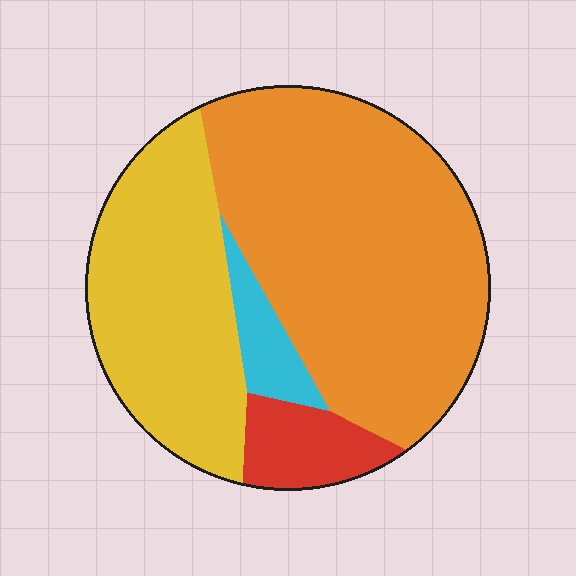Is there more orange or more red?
Orange.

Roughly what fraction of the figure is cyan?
Cyan takes up less than a quarter of the figure.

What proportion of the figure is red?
Red takes up about one tenth (1/10) of the figure.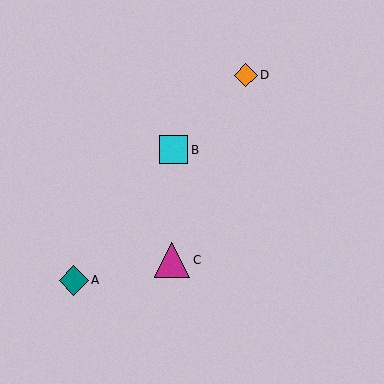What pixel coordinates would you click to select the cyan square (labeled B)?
Click at (174, 150) to select the cyan square B.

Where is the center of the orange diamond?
The center of the orange diamond is at (246, 75).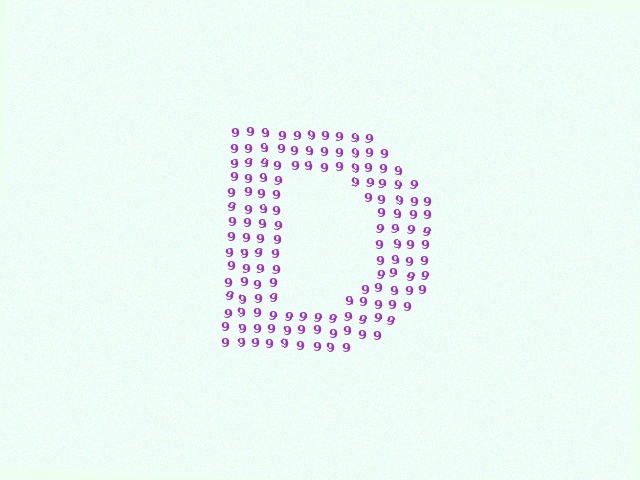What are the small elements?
The small elements are digit 9's.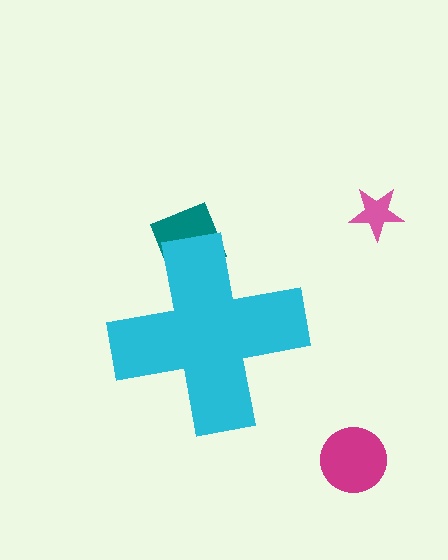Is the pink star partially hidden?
No, the pink star is fully visible.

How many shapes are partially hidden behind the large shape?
1 shape is partially hidden.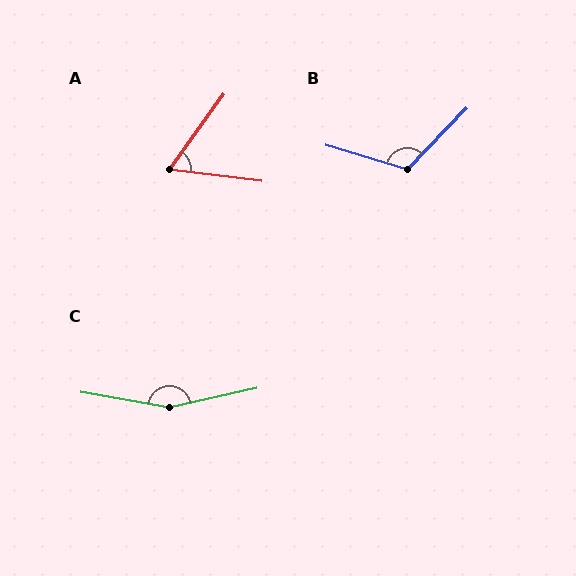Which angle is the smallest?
A, at approximately 61 degrees.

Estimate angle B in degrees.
Approximately 118 degrees.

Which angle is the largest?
C, at approximately 158 degrees.